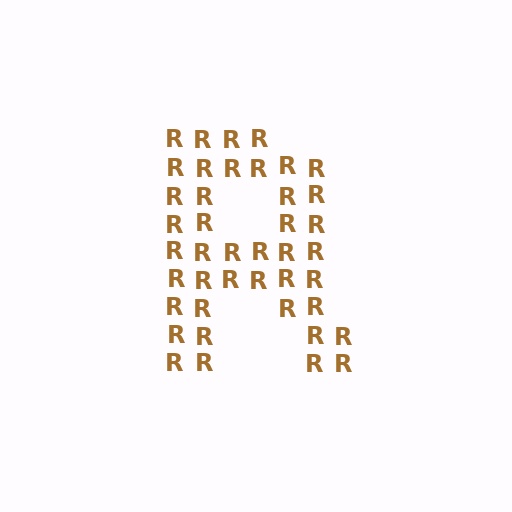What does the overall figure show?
The overall figure shows the letter R.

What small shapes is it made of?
It is made of small letter R's.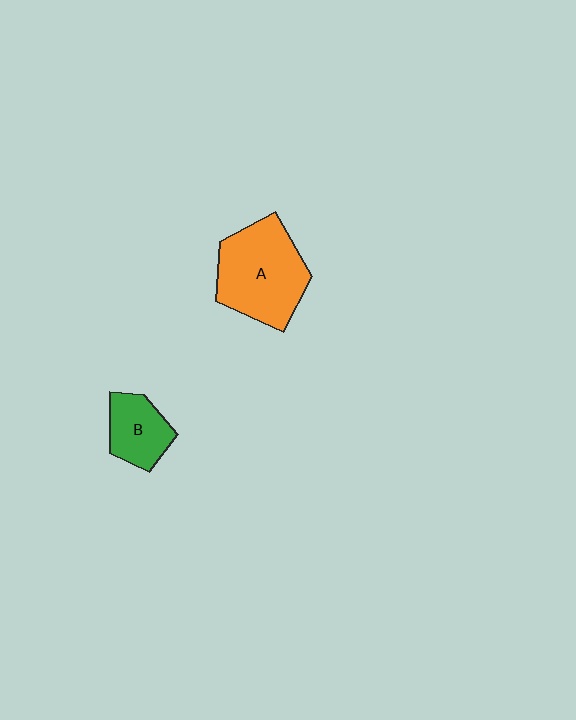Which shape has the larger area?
Shape A (orange).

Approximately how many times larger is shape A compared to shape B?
Approximately 2.0 times.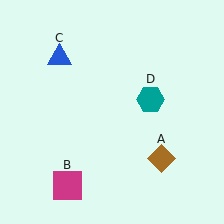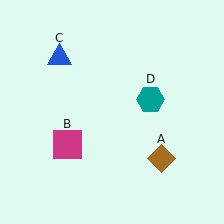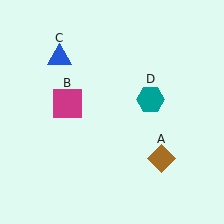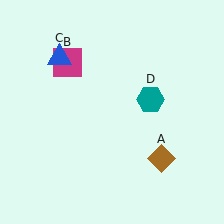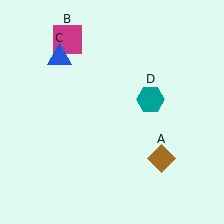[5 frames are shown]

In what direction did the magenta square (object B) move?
The magenta square (object B) moved up.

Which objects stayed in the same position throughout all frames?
Brown diamond (object A) and blue triangle (object C) and teal hexagon (object D) remained stationary.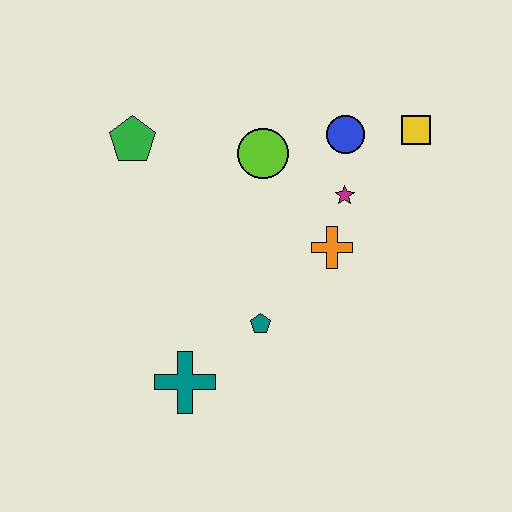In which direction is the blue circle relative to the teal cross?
The blue circle is above the teal cross.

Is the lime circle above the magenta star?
Yes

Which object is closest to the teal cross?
The teal pentagon is closest to the teal cross.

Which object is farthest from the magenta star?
The teal cross is farthest from the magenta star.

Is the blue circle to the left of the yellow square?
Yes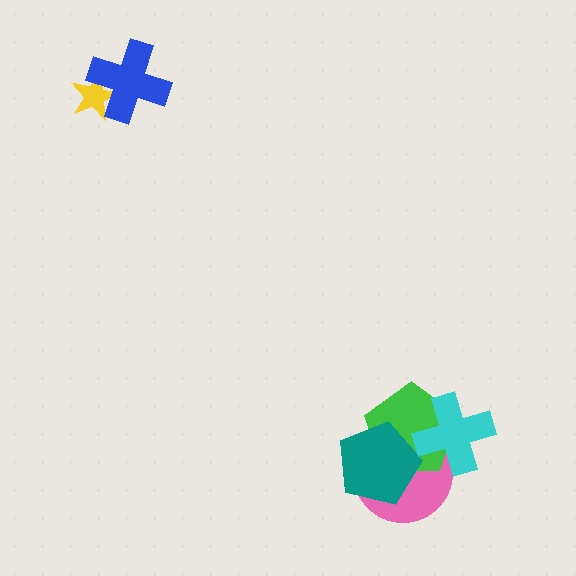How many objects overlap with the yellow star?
1 object overlaps with the yellow star.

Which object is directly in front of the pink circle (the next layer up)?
The green pentagon is directly in front of the pink circle.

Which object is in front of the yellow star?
The blue cross is in front of the yellow star.